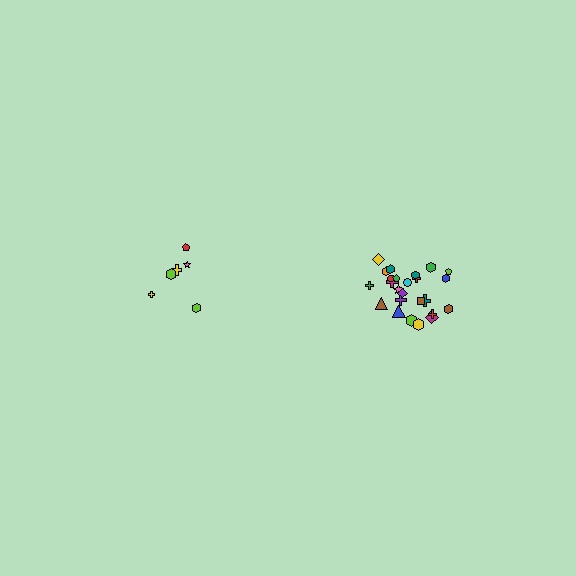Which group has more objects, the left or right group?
The right group.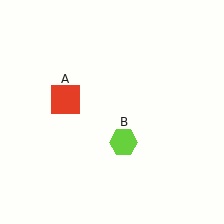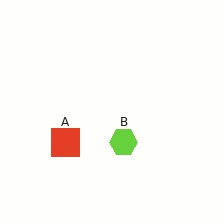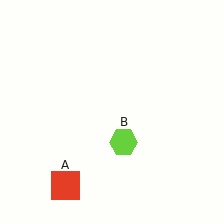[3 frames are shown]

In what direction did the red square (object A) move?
The red square (object A) moved down.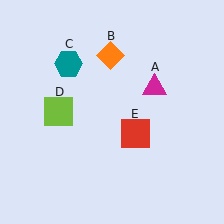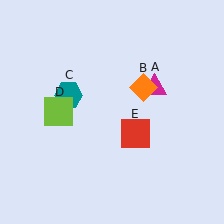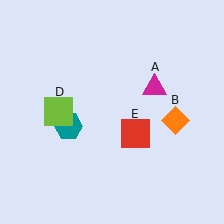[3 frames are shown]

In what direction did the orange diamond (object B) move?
The orange diamond (object B) moved down and to the right.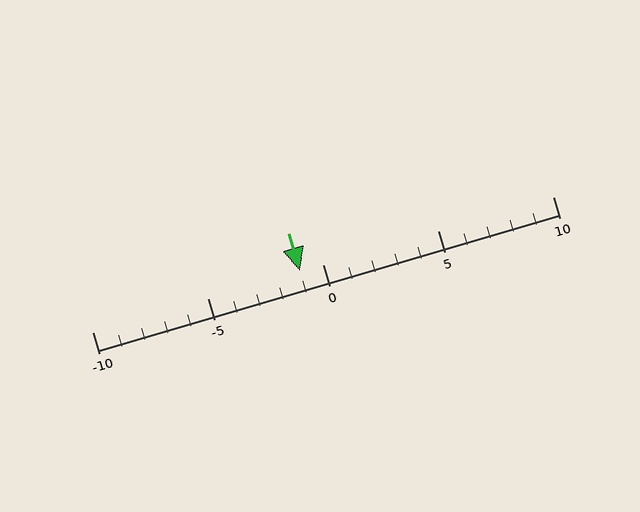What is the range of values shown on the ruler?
The ruler shows values from -10 to 10.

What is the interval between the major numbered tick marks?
The major tick marks are spaced 5 units apart.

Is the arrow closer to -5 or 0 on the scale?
The arrow is closer to 0.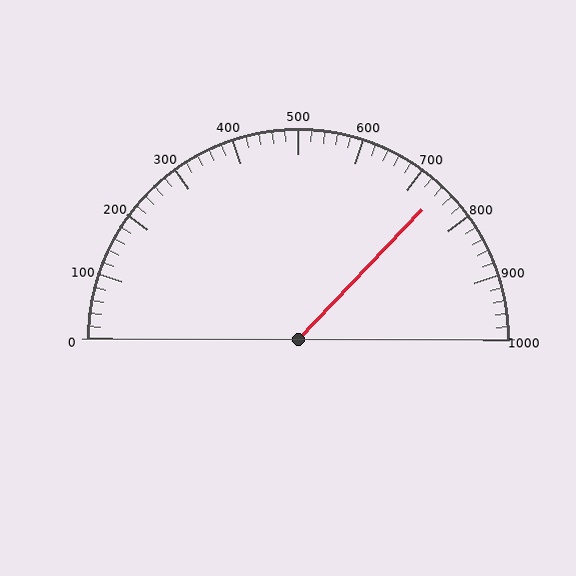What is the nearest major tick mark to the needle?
The nearest major tick mark is 700.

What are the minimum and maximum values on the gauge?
The gauge ranges from 0 to 1000.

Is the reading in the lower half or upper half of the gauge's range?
The reading is in the upper half of the range (0 to 1000).